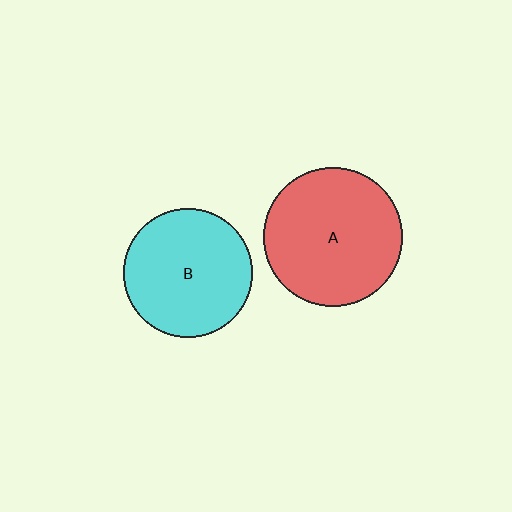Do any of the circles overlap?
No, none of the circles overlap.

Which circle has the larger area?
Circle A (red).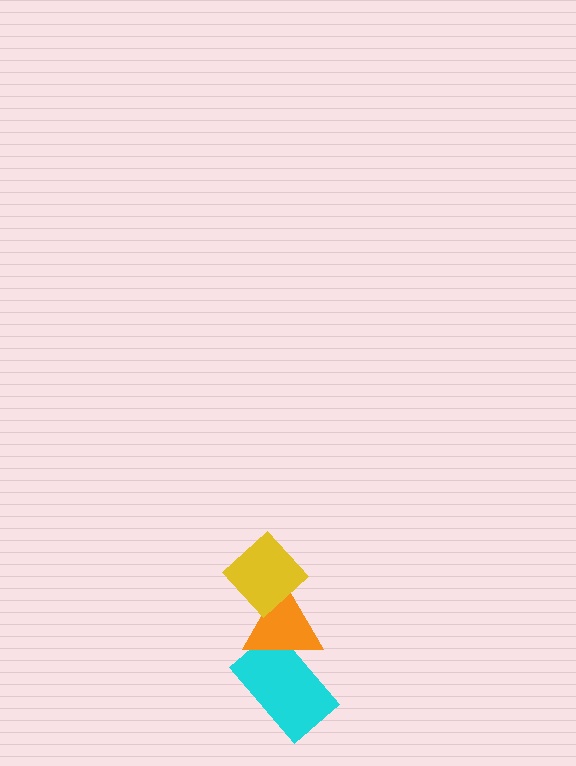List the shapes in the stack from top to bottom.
From top to bottom: the yellow diamond, the orange triangle, the cyan rectangle.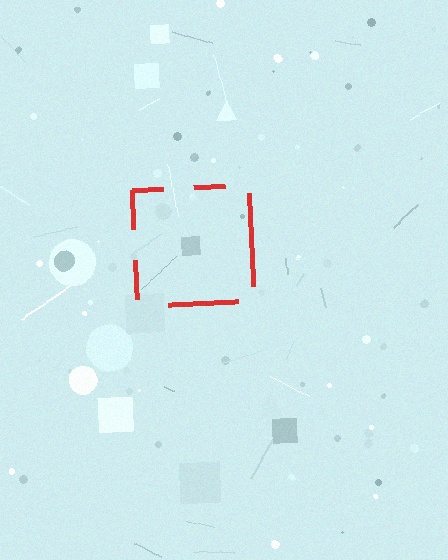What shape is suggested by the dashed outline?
The dashed outline suggests a square.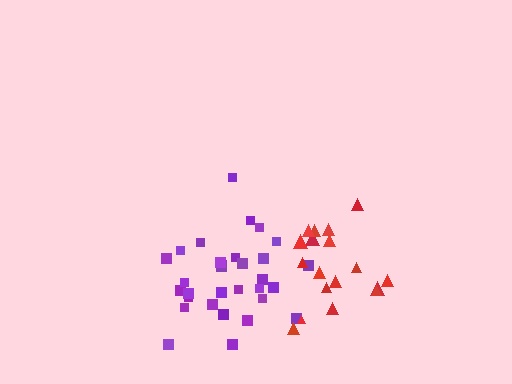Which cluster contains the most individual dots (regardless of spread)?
Purple (31).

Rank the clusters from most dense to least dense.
red, purple.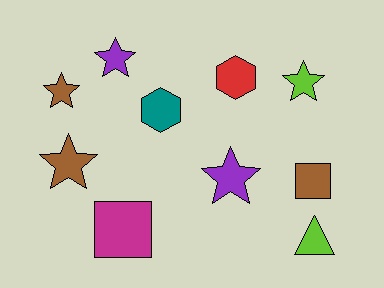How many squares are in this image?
There are 2 squares.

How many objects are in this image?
There are 10 objects.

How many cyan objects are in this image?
There are no cyan objects.